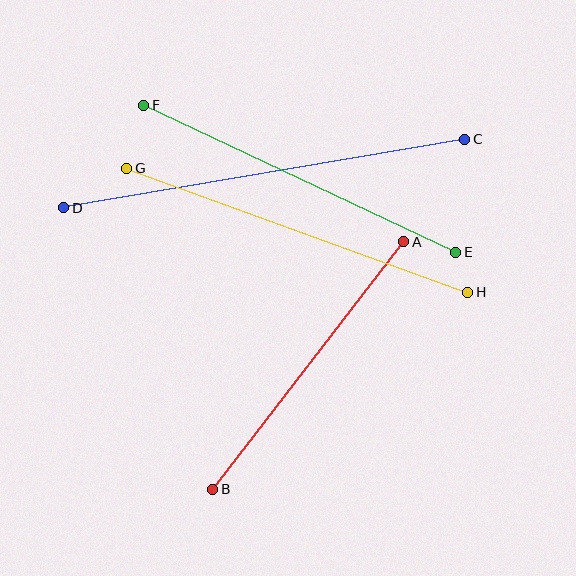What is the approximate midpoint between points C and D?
The midpoint is at approximately (264, 173) pixels.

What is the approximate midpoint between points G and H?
The midpoint is at approximately (297, 230) pixels.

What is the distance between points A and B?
The distance is approximately 313 pixels.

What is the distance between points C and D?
The distance is approximately 407 pixels.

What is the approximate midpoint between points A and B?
The midpoint is at approximately (308, 365) pixels.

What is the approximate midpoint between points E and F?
The midpoint is at approximately (300, 179) pixels.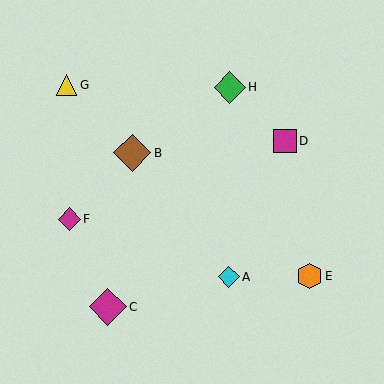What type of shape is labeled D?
Shape D is a magenta square.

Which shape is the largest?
The brown diamond (labeled B) is the largest.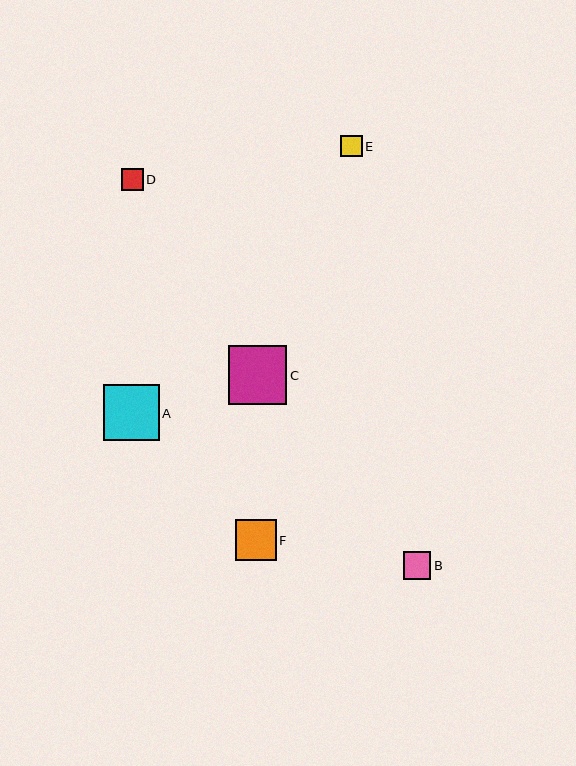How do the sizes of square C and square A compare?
Square C and square A are approximately the same size.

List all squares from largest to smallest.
From largest to smallest: C, A, F, B, D, E.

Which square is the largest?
Square C is the largest with a size of approximately 58 pixels.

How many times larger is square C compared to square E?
Square C is approximately 2.7 times the size of square E.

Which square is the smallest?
Square E is the smallest with a size of approximately 22 pixels.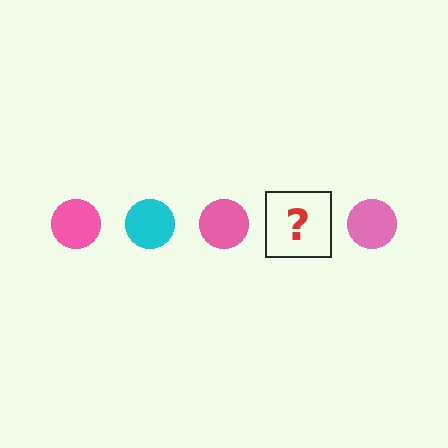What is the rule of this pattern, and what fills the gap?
The rule is that the pattern cycles through pink, cyan circles. The gap should be filled with a cyan circle.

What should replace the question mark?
The question mark should be replaced with a cyan circle.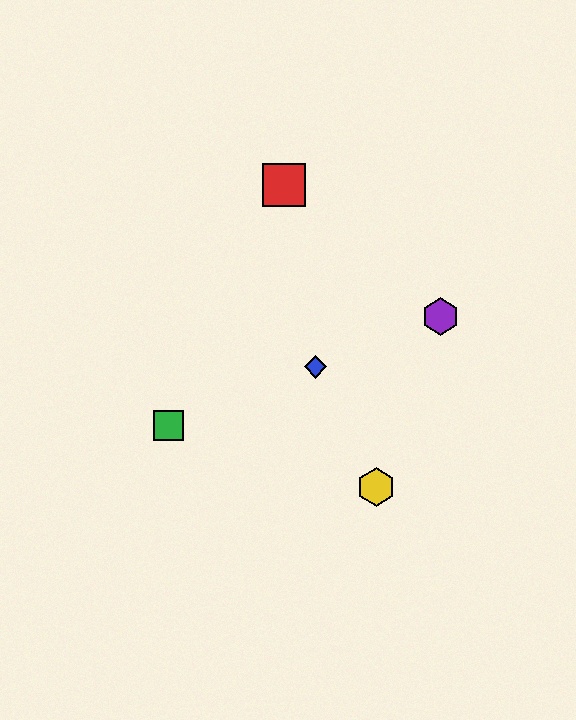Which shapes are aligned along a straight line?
The blue diamond, the green square, the purple hexagon are aligned along a straight line.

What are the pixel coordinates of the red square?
The red square is at (284, 185).